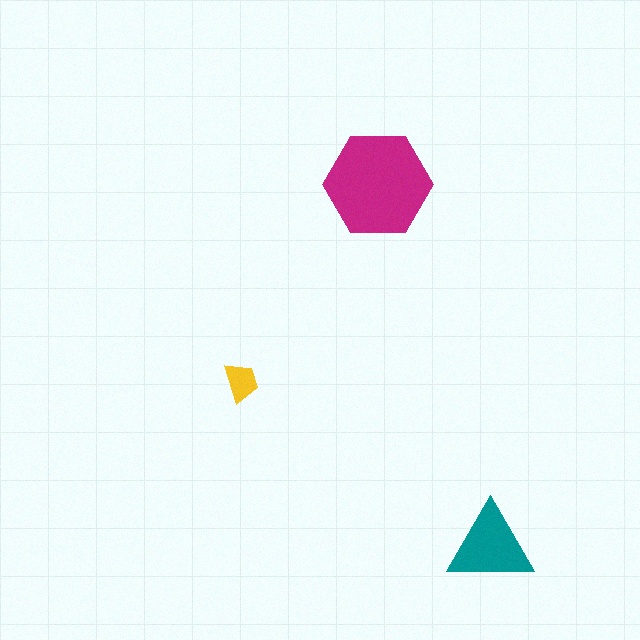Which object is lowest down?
The teal triangle is bottommost.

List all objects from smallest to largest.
The yellow trapezoid, the teal triangle, the magenta hexagon.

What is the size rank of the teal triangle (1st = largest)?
2nd.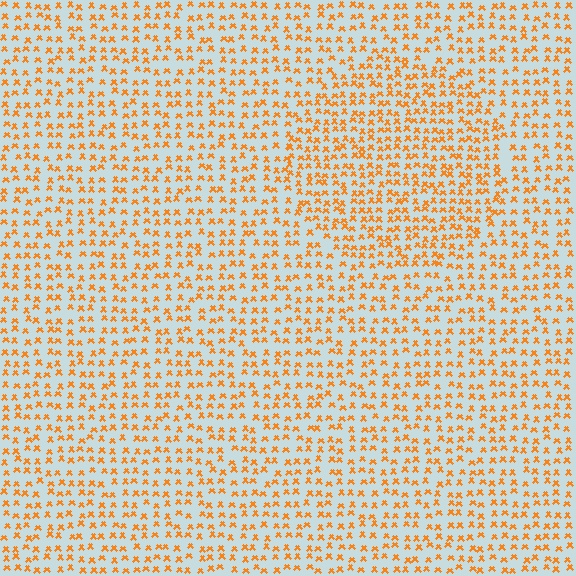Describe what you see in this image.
The image contains small orange elements arranged at two different densities. A circle-shaped region is visible where the elements are more densely packed than the surrounding area.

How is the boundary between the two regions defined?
The boundary is defined by a change in element density (approximately 1.5x ratio). All elements are the same color, size, and shape.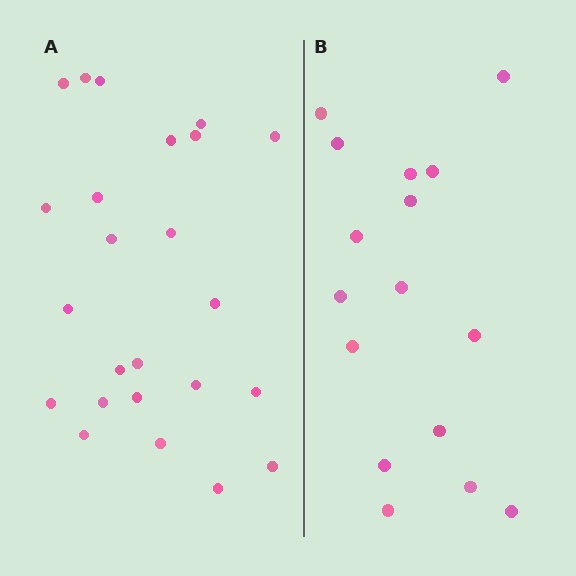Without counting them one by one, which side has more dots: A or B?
Region A (the left region) has more dots.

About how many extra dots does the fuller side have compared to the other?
Region A has roughly 8 or so more dots than region B.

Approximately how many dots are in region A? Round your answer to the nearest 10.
About 20 dots. (The exact count is 24, which rounds to 20.)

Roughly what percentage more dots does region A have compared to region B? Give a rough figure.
About 50% more.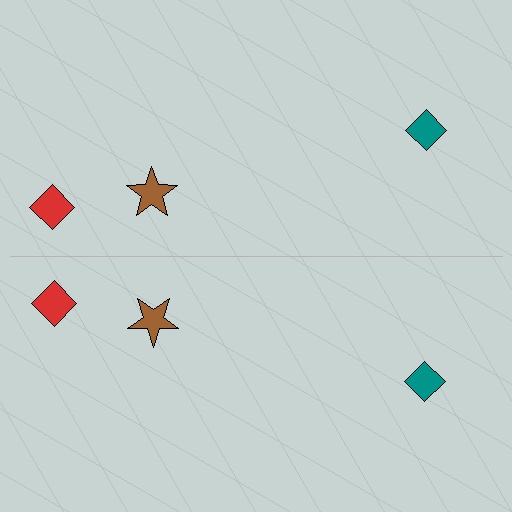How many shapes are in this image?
There are 6 shapes in this image.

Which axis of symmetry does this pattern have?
The pattern has a horizontal axis of symmetry running through the center of the image.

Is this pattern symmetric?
Yes, this pattern has bilateral (reflection) symmetry.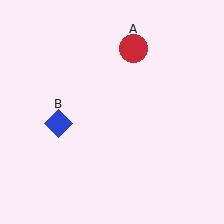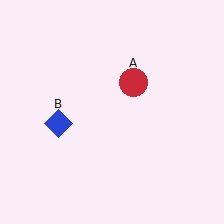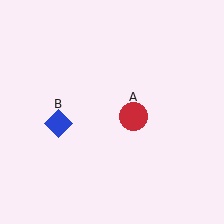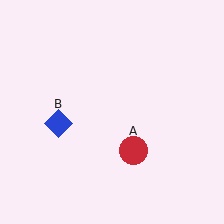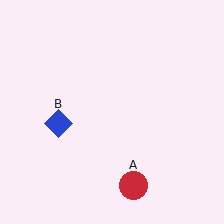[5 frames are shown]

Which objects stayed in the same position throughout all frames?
Blue diamond (object B) remained stationary.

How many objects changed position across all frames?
1 object changed position: red circle (object A).